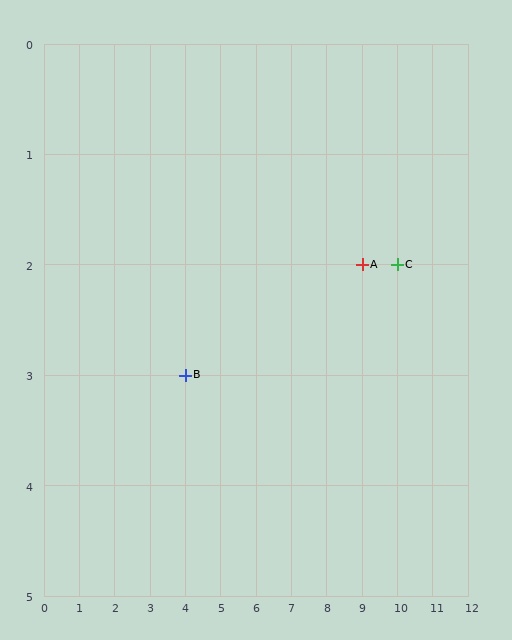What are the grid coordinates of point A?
Point A is at grid coordinates (9, 2).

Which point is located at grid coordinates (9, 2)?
Point A is at (9, 2).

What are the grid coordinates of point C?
Point C is at grid coordinates (10, 2).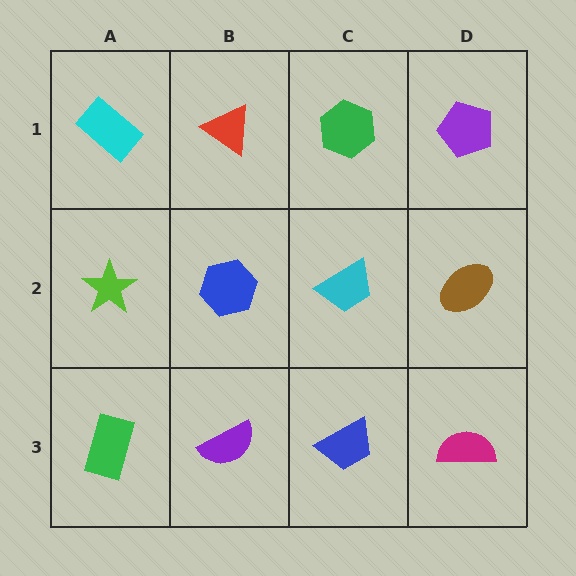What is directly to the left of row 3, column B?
A green rectangle.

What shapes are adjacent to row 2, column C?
A green hexagon (row 1, column C), a blue trapezoid (row 3, column C), a blue hexagon (row 2, column B), a brown ellipse (row 2, column D).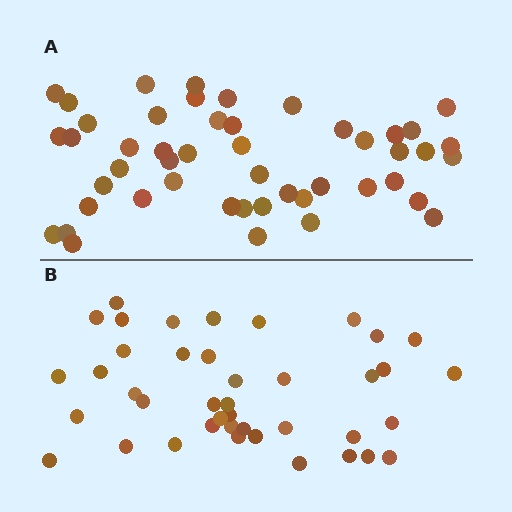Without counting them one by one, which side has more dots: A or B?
Region A (the top region) has more dots.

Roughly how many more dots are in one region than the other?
Region A has roughly 8 or so more dots than region B.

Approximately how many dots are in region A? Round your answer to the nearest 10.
About 50 dots. (The exact count is 48, which rounds to 50.)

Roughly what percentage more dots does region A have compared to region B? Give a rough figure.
About 15% more.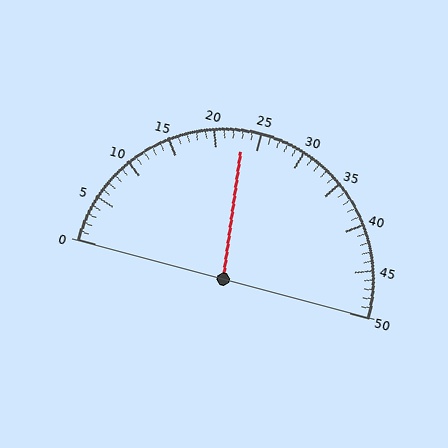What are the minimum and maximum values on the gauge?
The gauge ranges from 0 to 50.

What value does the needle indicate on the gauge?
The needle indicates approximately 23.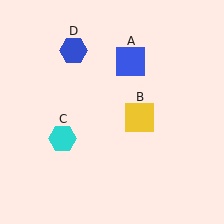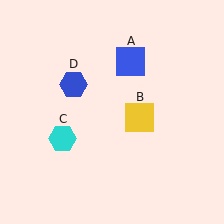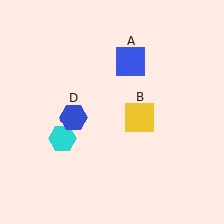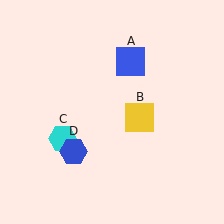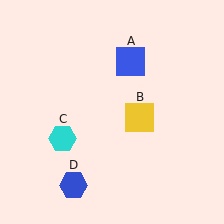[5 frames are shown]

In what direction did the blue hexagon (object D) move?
The blue hexagon (object D) moved down.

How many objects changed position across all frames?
1 object changed position: blue hexagon (object D).